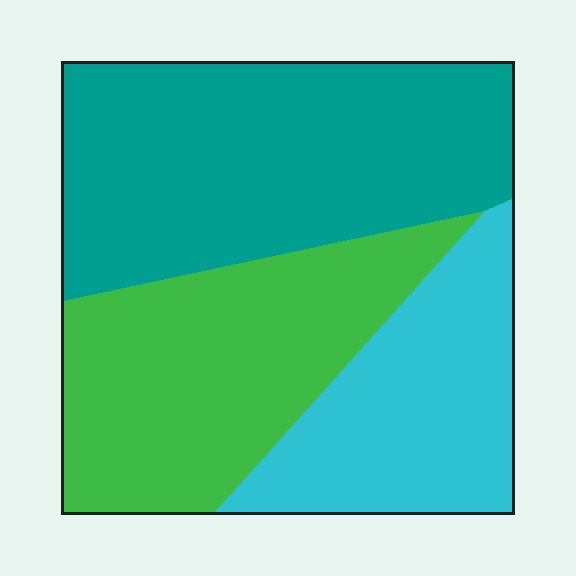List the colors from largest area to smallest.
From largest to smallest: teal, green, cyan.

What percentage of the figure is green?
Green takes up between a quarter and a half of the figure.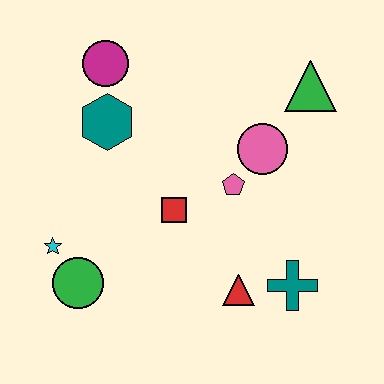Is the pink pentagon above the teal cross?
Yes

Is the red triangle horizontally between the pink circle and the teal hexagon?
Yes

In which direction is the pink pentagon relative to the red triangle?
The pink pentagon is above the red triangle.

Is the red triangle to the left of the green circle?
No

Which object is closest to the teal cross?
The red triangle is closest to the teal cross.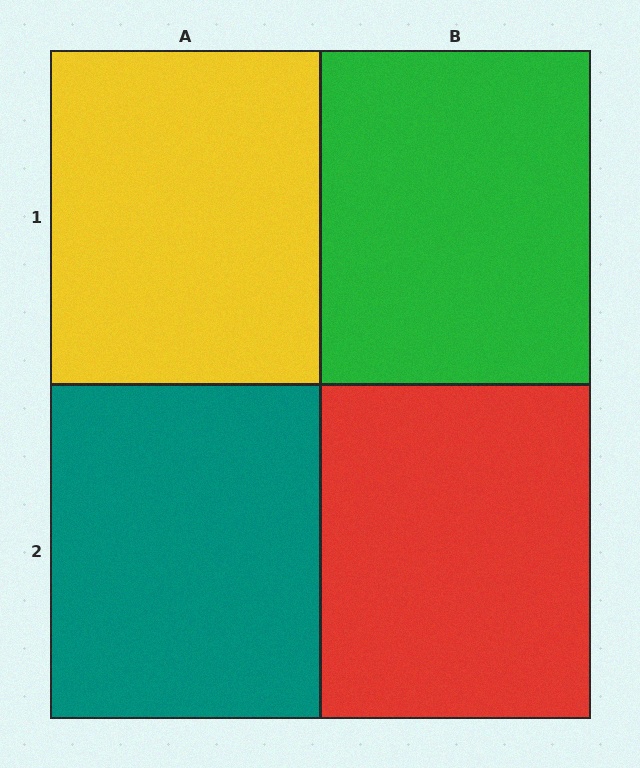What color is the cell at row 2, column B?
Red.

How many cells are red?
1 cell is red.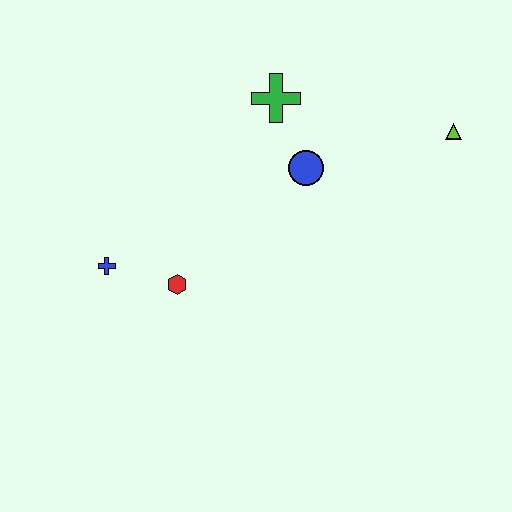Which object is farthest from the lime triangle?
The blue cross is farthest from the lime triangle.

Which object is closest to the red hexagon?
The blue cross is closest to the red hexagon.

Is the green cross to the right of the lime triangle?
No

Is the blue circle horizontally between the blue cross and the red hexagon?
No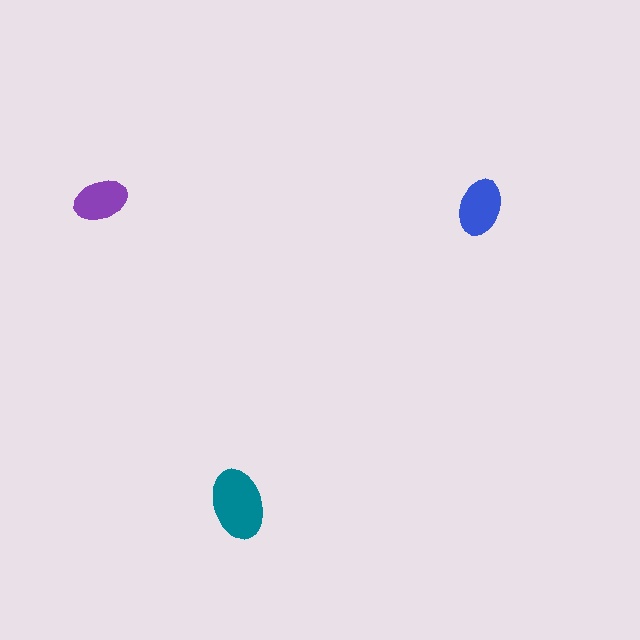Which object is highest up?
The purple ellipse is topmost.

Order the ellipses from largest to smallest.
the teal one, the blue one, the purple one.